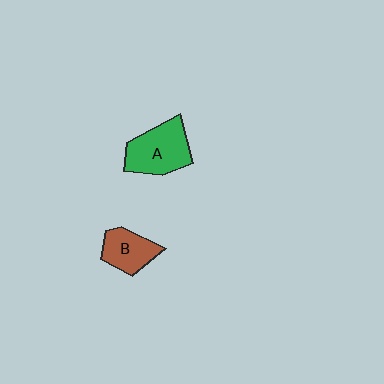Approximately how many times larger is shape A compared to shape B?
Approximately 1.5 times.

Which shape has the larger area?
Shape A (green).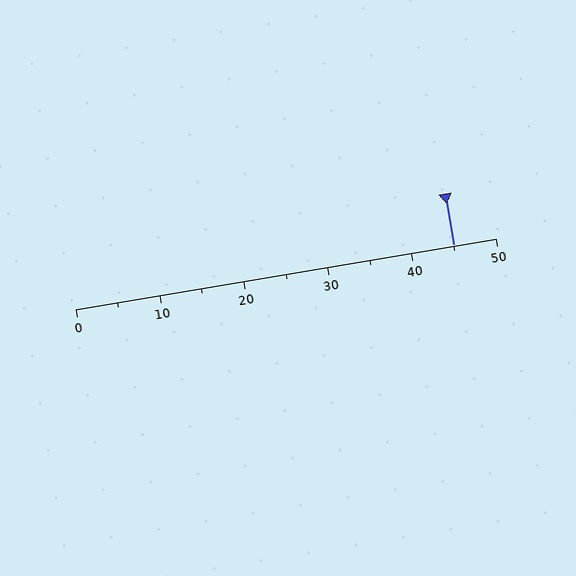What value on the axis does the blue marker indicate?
The marker indicates approximately 45.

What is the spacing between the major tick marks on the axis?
The major ticks are spaced 10 apart.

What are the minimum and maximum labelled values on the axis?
The axis runs from 0 to 50.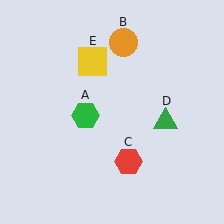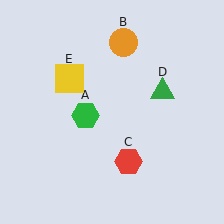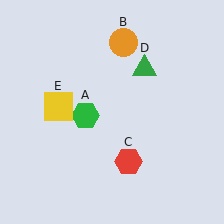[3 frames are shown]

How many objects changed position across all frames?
2 objects changed position: green triangle (object D), yellow square (object E).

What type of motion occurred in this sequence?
The green triangle (object D), yellow square (object E) rotated counterclockwise around the center of the scene.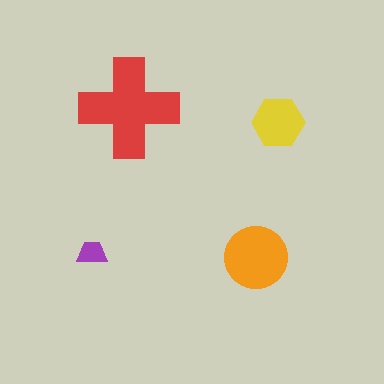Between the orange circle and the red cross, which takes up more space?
The red cross.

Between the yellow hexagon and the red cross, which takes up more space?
The red cross.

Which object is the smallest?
The purple trapezoid.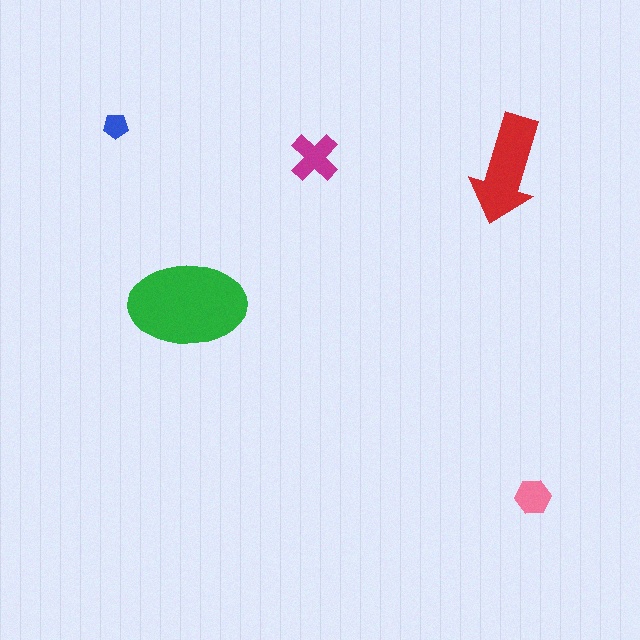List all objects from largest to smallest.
The green ellipse, the red arrow, the magenta cross, the pink hexagon, the blue pentagon.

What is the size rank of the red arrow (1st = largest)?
2nd.